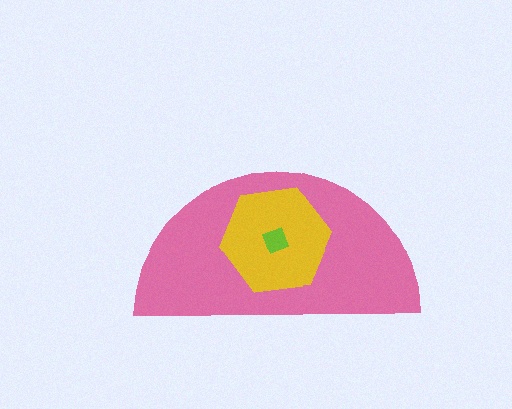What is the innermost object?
The lime diamond.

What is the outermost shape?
The pink semicircle.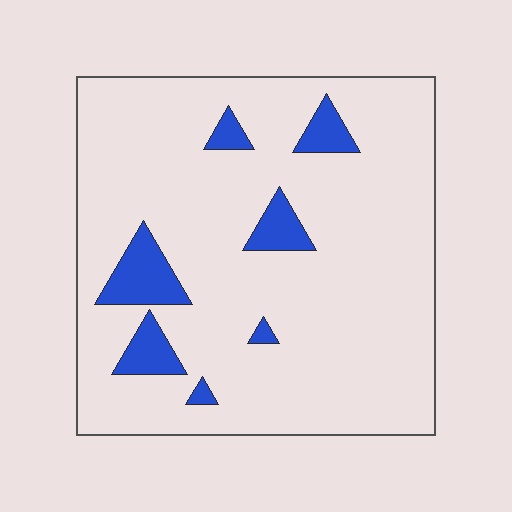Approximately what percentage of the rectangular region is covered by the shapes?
Approximately 10%.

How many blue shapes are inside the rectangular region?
7.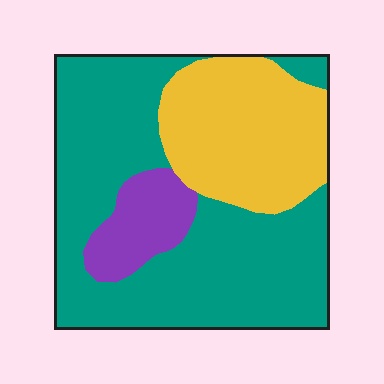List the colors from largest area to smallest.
From largest to smallest: teal, yellow, purple.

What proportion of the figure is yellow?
Yellow covers about 30% of the figure.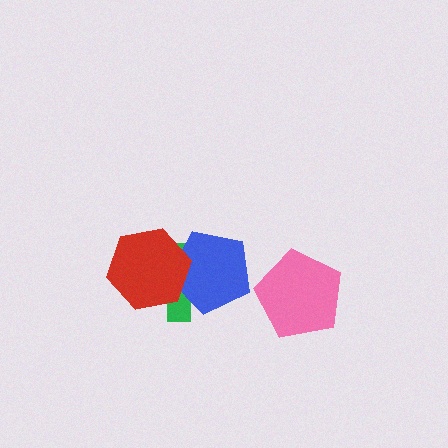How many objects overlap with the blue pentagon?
2 objects overlap with the blue pentagon.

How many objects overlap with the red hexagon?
2 objects overlap with the red hexagon.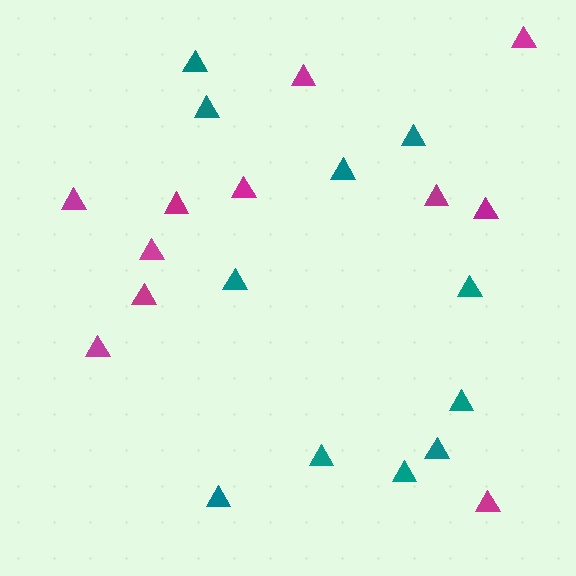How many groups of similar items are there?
There are 2 groups: one group of teal triangles (11) and one group of magenta triangles (11).